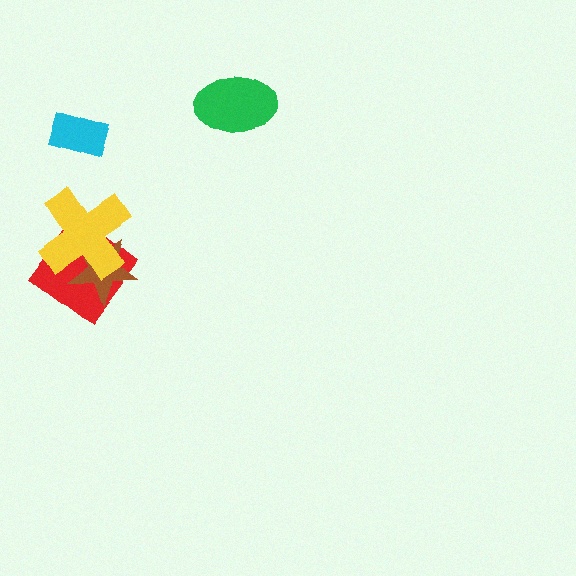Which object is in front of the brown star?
The yellow cross is in front of the brown star.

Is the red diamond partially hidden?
Yes, it is partially covered by another shape.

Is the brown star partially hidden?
Yes, it is partially covered by another shape.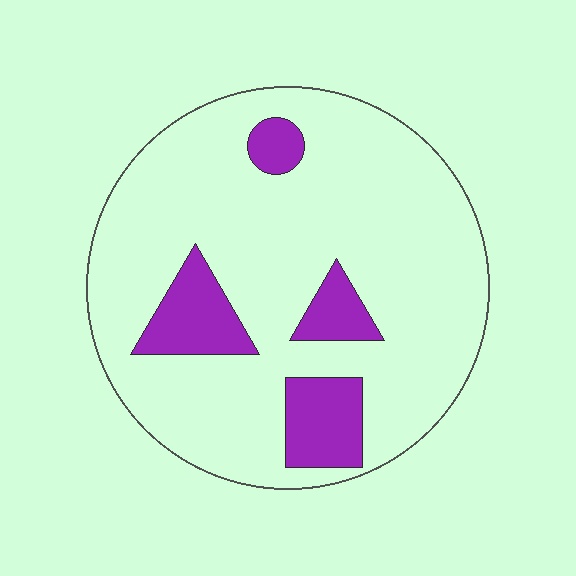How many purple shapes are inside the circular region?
4.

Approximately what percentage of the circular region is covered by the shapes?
Approximately 15%.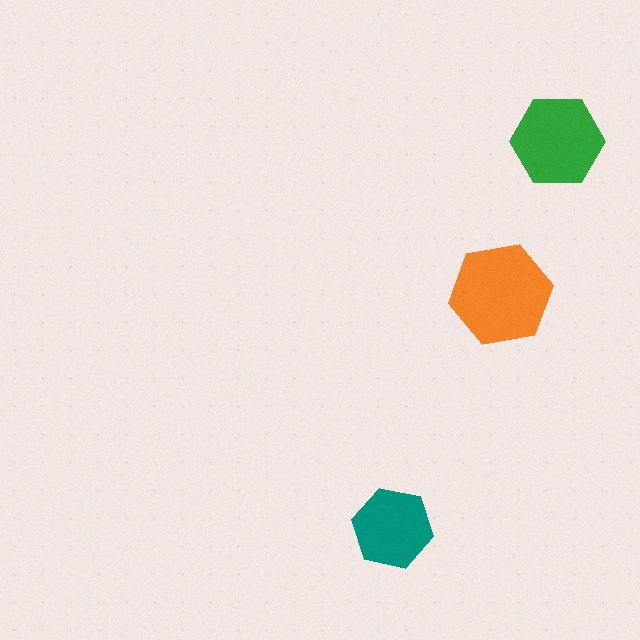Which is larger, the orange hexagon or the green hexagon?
The orange one.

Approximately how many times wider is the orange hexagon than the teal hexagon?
About 1.5 times wider.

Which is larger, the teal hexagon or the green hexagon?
The green one.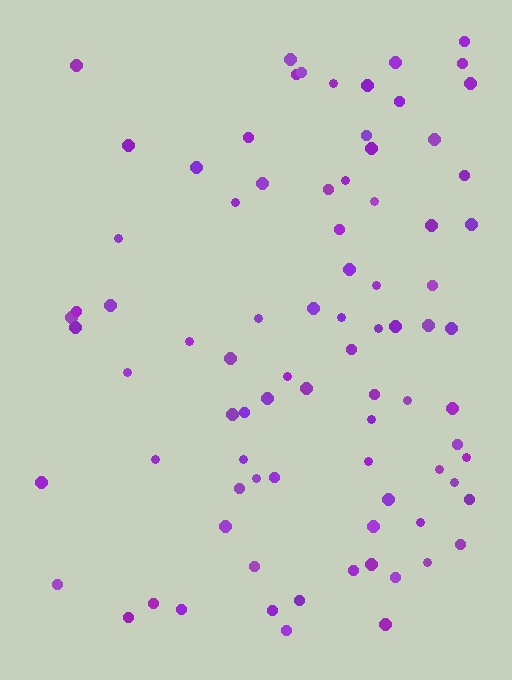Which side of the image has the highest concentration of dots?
The right.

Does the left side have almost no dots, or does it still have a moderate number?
Still a moderate number, just noticeably fewer than the right.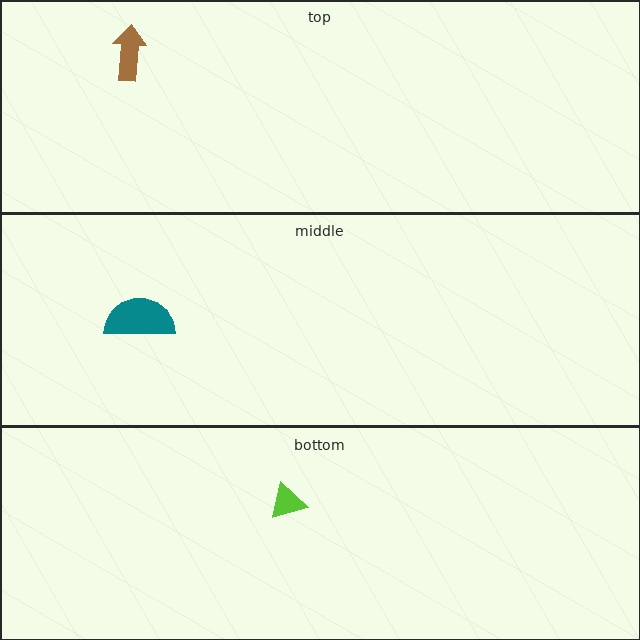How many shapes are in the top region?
1.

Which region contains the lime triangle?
The bottom region.